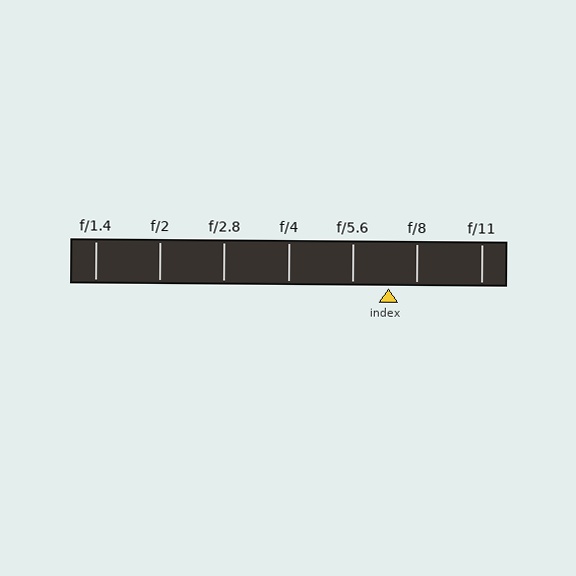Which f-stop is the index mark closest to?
The index mark is closest to f/8.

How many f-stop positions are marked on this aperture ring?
There are 7 f-stop positions marked.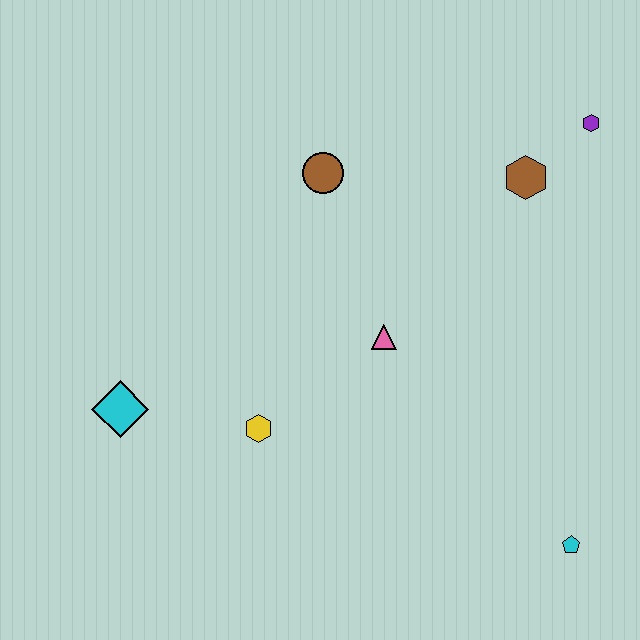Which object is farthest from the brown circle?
The cyan pentagon is farthest from the brown circle.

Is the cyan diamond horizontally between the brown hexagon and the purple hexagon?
No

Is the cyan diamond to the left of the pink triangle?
Yes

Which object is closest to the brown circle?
The pink triangle is closest to the brown circle.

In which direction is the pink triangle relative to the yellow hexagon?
The pink triangle is to the right of the yellow hexagon.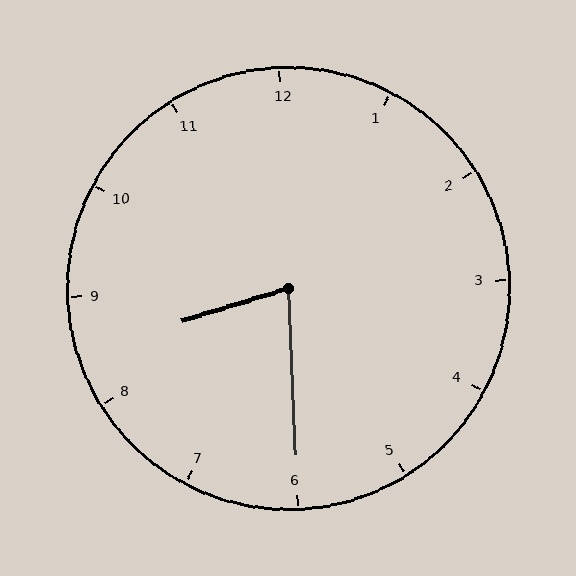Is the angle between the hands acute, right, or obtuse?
It is acute.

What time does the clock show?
8:30.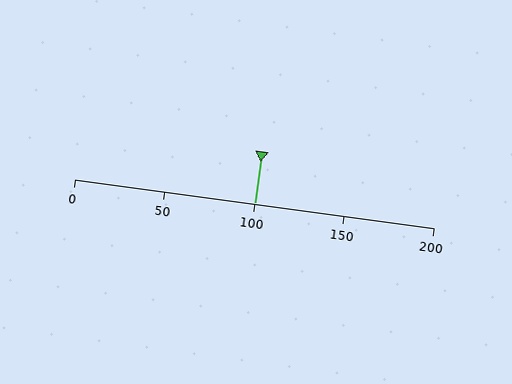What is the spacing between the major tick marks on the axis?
The major ticks are spaced 50 apart.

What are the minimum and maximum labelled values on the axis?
The axis runs from 0 to 200.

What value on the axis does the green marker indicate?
The marker indicates approximately 100.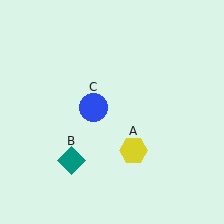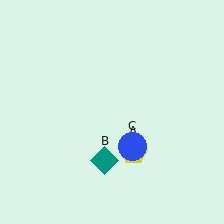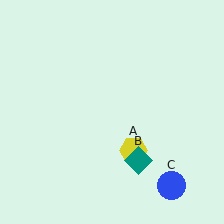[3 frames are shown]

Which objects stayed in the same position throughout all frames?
Yellow hexagon (object A) remained stationary.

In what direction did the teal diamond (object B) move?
The teal diamond (object B) moved right.